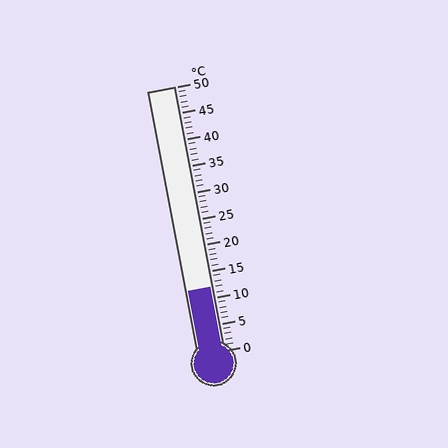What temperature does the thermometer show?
The thermometer shows approximately 12°C.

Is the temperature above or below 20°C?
The temperature is below 20°C.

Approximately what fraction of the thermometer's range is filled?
The thermometer is filled to approximately 25% of its range.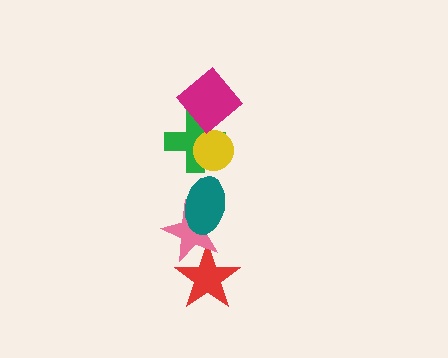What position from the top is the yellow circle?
The yellow circle is 2nd from the top.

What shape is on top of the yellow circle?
The magenta diamond is on top of the yellow circle.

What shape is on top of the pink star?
The teal ellipse is on top of the pink star.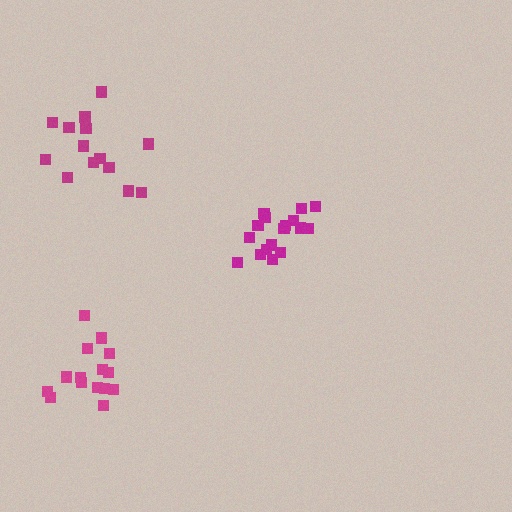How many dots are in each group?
Group 1: 15 dots, Group 2: 17 dots, Group 3: 14 dots (46 total).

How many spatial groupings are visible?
There are 3 spatial groupings.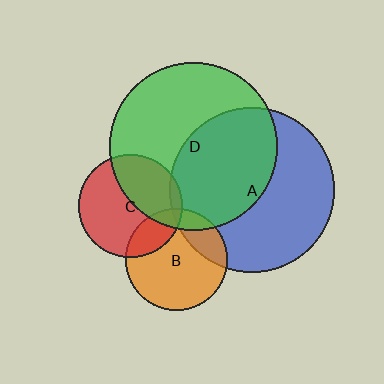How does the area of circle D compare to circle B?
Approximately 2.7 times.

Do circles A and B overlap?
Yes.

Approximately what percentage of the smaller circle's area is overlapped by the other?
Approximately 20%.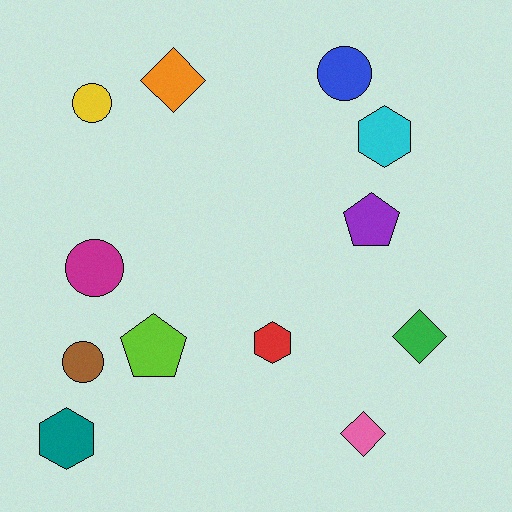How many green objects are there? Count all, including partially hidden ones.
There is 1 green object.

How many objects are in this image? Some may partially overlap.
There are 12 objects.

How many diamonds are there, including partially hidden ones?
There are 3 diamonds.